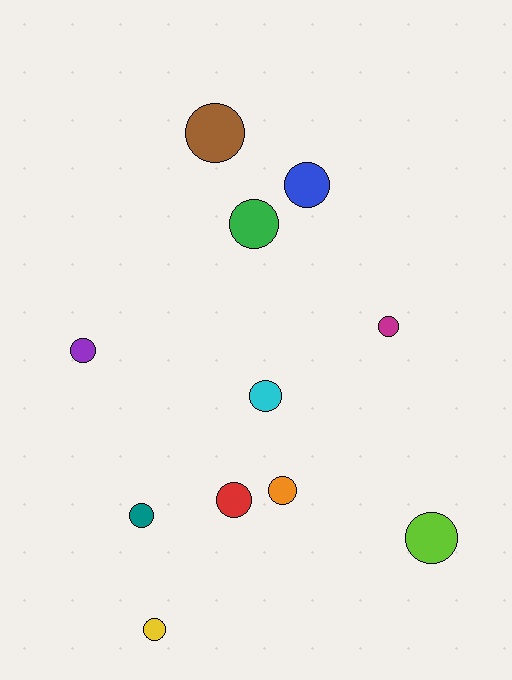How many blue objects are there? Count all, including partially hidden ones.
There is 1 blue object.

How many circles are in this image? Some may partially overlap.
There are 11 circles.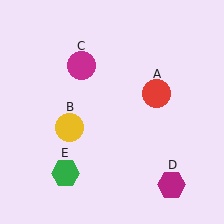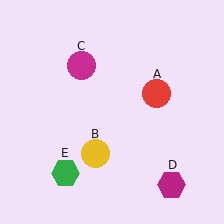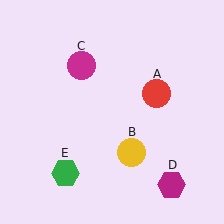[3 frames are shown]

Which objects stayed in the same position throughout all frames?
Red circle (object A) and magenta circle (object C) and magenta hexagon (object D) and green hexagon (object E) remained stationary.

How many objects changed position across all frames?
1 object changed position: yellow circle (object B).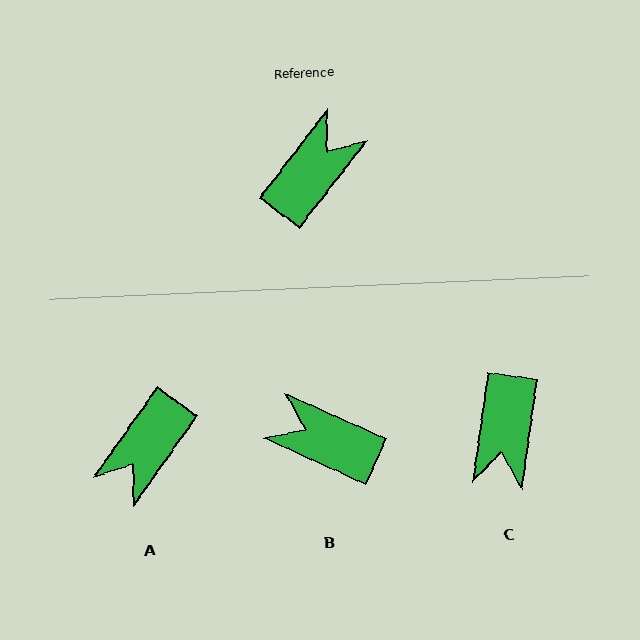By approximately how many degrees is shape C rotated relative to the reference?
Approximately 151 degrees clockwise.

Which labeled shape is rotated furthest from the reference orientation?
A, about 178 degrees away.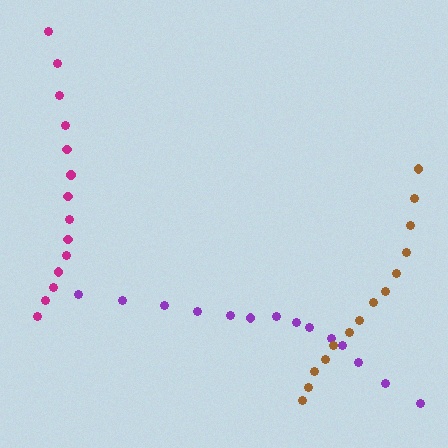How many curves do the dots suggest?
There are 3 distinct paths.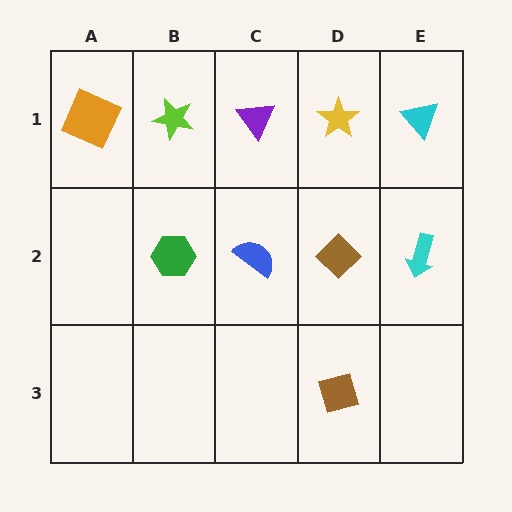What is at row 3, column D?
A brown square.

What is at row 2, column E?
A cyan arrow.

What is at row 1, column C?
A purple triangle.